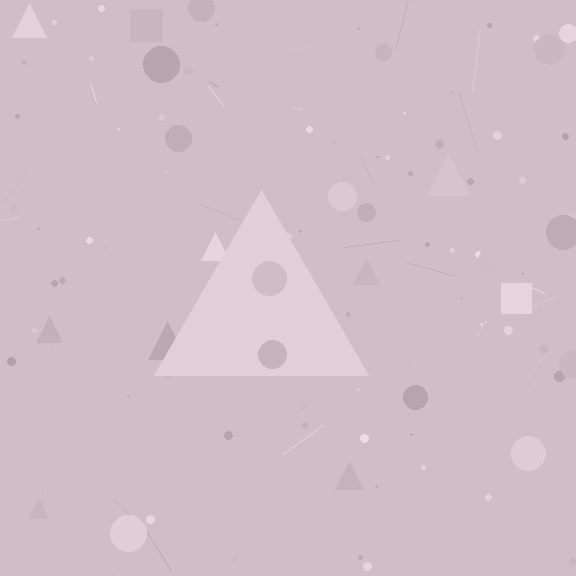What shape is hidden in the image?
A triangle is hidden in the image.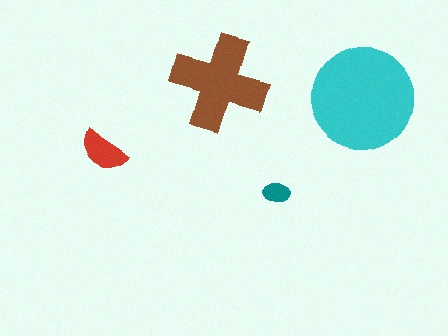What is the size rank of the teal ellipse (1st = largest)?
4th.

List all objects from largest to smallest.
The cyan circle, the brown cross, the red semicircle, the teal ellipse.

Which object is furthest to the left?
The red semicircle is leftmost.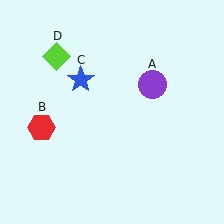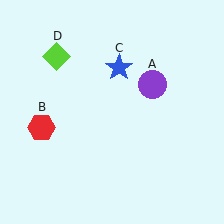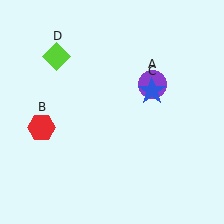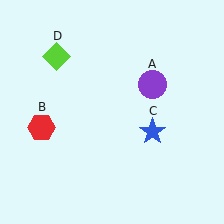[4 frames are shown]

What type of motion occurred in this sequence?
The blue star (object C) rotated clockwise around the center of the scene.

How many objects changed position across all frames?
1 object changed position: blue star (object C).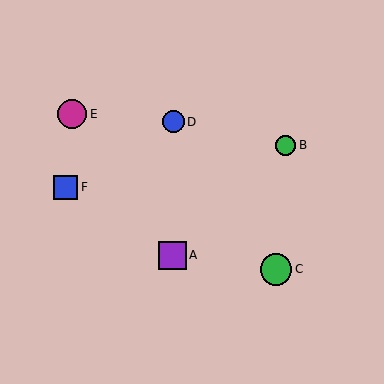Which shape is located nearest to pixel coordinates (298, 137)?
The green circle (labeled B) at (286, 145) is nearest to that location.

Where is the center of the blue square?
The center of the blue square is at (66, 187).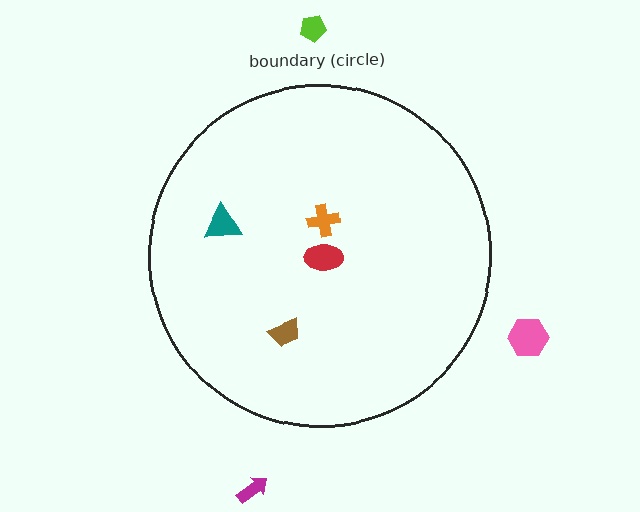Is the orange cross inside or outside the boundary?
Inside.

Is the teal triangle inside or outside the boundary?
Inside.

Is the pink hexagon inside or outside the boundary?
Outside.